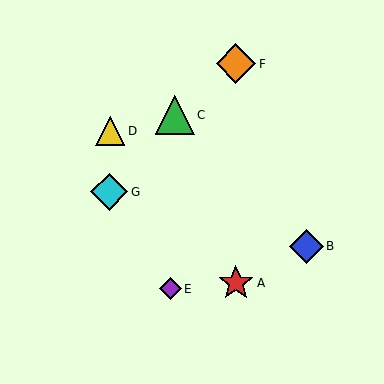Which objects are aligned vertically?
Objects A, F are aligned vertically.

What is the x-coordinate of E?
Object E is at x≈170.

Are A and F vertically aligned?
Yes, both are at x≈236.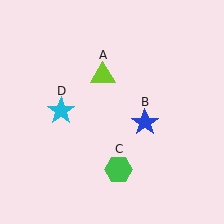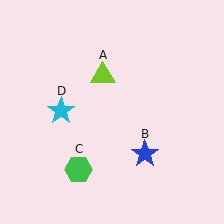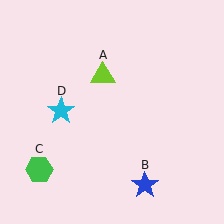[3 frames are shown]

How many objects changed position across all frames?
2 objects changed position: blue star (object B), green hexagon (object C).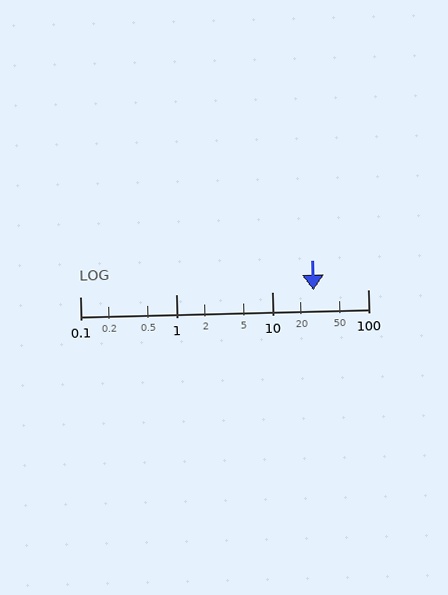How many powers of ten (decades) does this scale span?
The scale spans 3 decades, from 0.1 to 100.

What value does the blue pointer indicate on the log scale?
The pointer indicates approximately 27.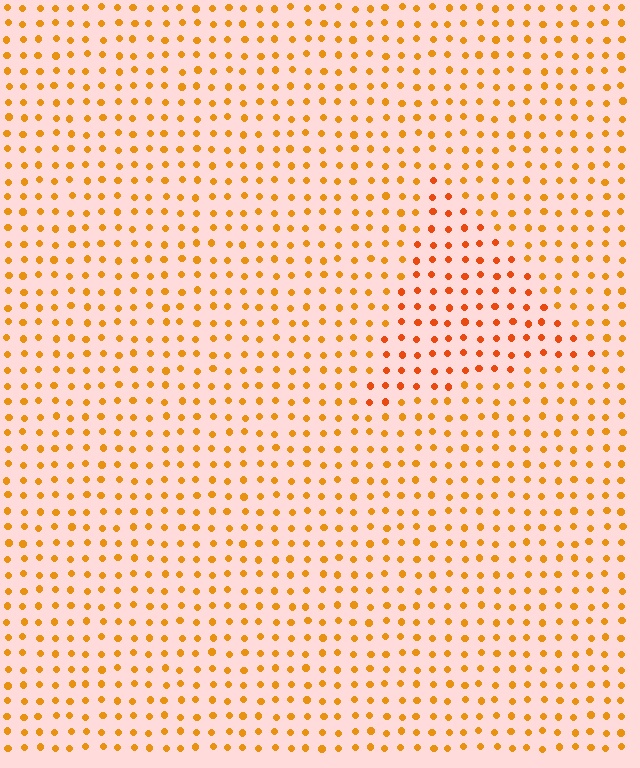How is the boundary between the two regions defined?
The boundary is defined purely by a slight shift in hue (about 20 degrees). Spacing, size, and orientation are identical on both sides.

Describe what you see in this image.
The image is filled with small orange elements in a uniform arrangement. A triangle-shaped region is visible where the elements are tinted to a slightly different hue, forming a subtle color boundary.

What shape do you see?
I see a triangle.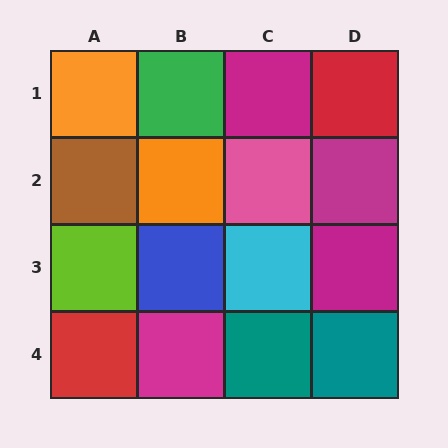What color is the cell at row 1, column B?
Green.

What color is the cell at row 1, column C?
Magenta.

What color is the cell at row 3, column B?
Blue.